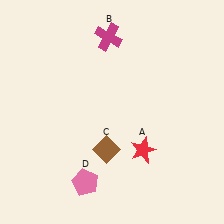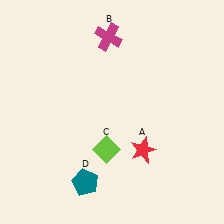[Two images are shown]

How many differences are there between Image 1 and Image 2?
There are 2 differences between the two images.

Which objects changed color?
C changed from brown to lime. D changed from pink to teal.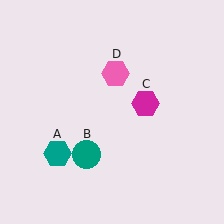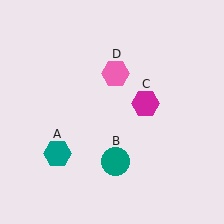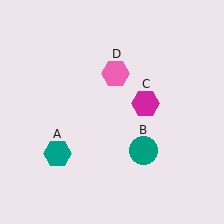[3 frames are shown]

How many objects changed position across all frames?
1 object changed position: teal circle (object B).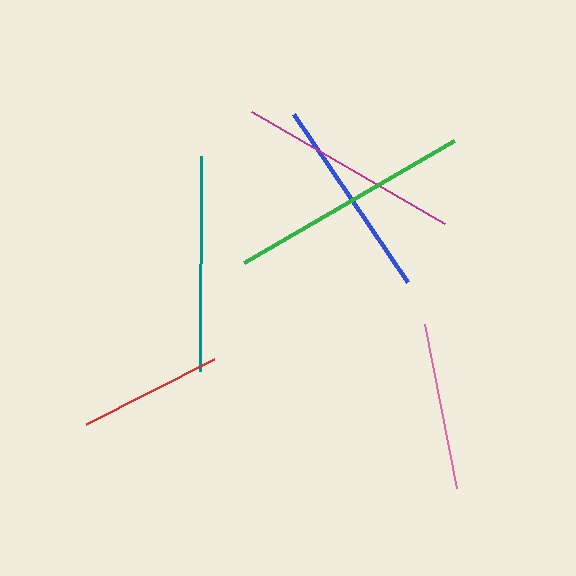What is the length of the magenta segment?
The magenta segment is approximately 223 pixels long.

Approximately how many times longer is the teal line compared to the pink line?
The teal line is approximately 1.3 times the length of the pink line.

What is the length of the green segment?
The green segment is approximately 243 pixels long.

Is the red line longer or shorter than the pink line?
The pink line is longer than the red line.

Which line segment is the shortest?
The red line is the shortest at approximately 143 pixels.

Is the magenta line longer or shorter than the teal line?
The magenta line is longer than the teal line.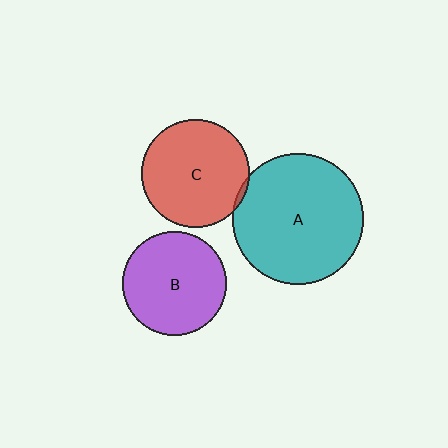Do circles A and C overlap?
Yes.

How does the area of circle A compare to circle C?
Approximately 1.5 times.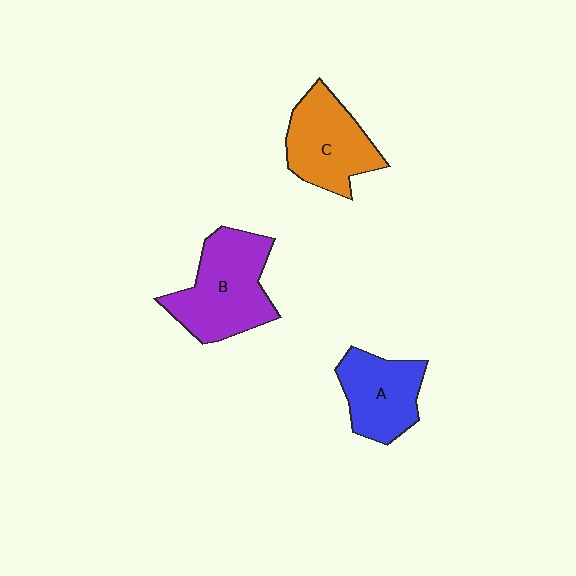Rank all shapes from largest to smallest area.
From largest to smallest: B (purple), C (orange), A (blue).